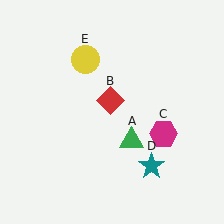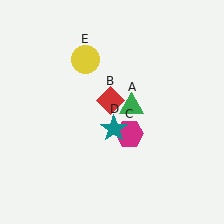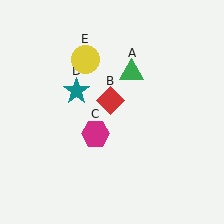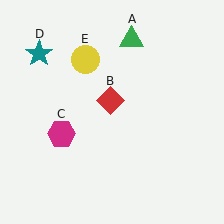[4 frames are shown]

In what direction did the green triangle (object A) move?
The green triangle (object A) moved up.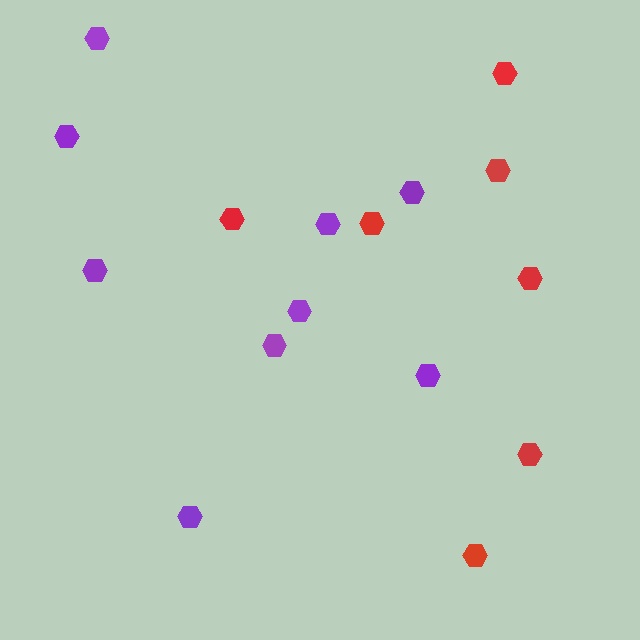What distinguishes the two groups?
There are 2 groups: one group of red hexagons (7) and one group of purple hexagons (9).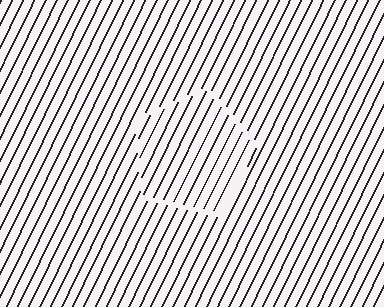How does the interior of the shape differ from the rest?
The interior of the shape contains the same grating, shifted by half a period — the contour is defined by the phase discontinuity where line-ends from the inner and outer gratings abut.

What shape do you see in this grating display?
An illusory pentagon. The interior of the shape contains the same grating, shifted by half a period — the contour is defined by the phase discontinuity where line-ends from the inner and outer gratings abut.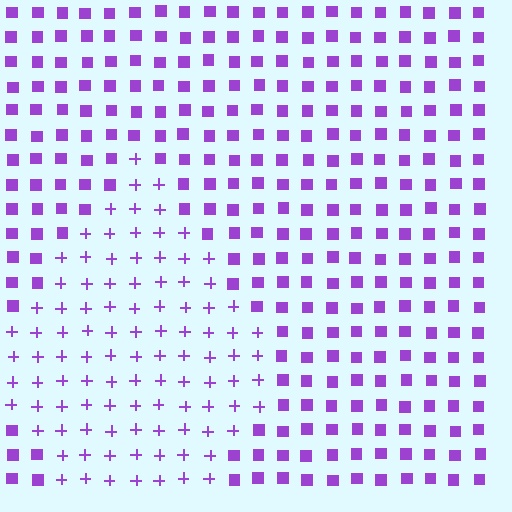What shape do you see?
I see a diamond.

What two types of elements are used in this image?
The image uses plus signs inside the diamond region and squares outside it.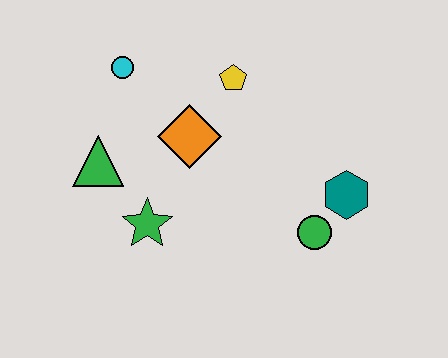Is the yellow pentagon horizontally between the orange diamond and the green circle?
Yes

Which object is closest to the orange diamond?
The yellow pentagon is closest to the orange diamond.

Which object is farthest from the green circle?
The cyan circle is farthest from the green circle.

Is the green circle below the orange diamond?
Yes